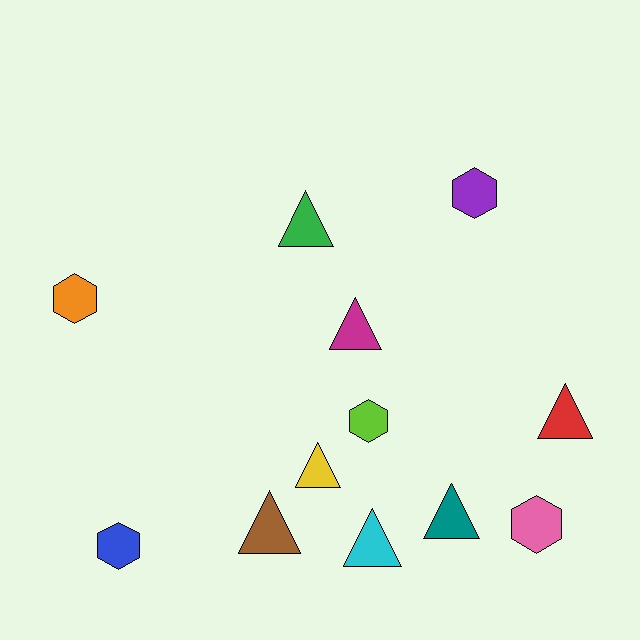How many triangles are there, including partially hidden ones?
There are 7 triangles.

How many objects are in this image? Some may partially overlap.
There are 12 objects.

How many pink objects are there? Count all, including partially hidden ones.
There is 1 pink object.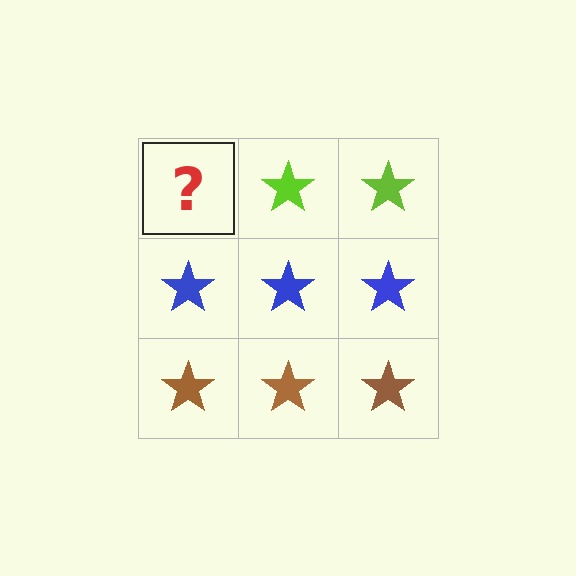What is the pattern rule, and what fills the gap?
The rule is that each row has a consistent color. The gap should be filled with a lime star.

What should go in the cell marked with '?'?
The missing cell should contain a lime star.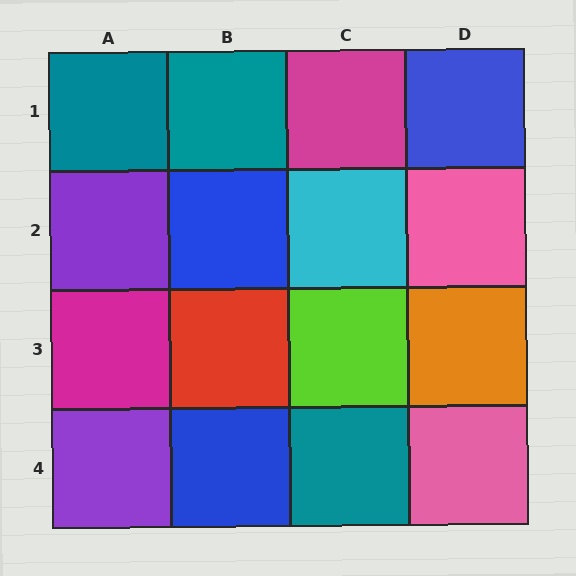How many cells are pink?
2 cells are pink.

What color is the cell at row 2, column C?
Cyan.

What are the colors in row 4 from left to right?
Purple, blue, teal, pink.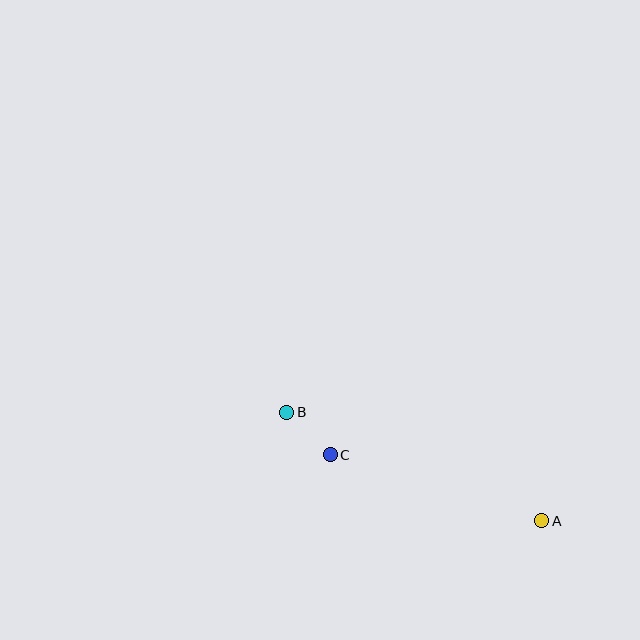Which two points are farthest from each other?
Points A and B are farthest from each other.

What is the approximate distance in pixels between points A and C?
The distance between A and C is approximately 222 pixels.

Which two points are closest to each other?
Points B and C are closest to each other.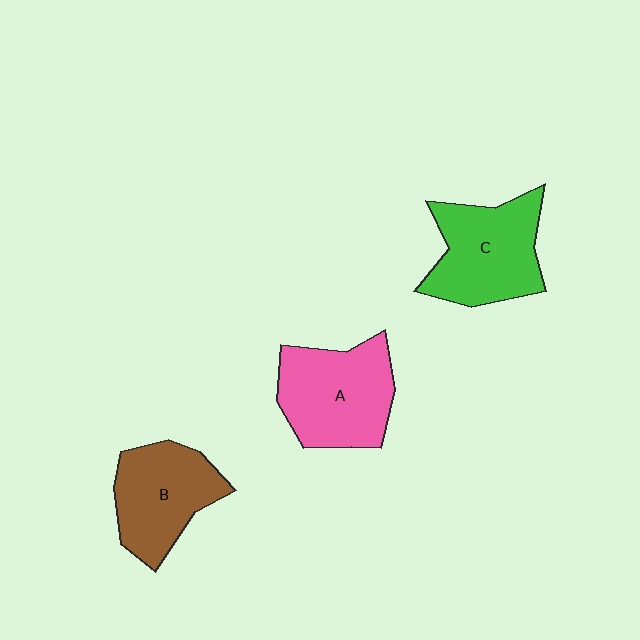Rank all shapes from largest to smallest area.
From largest to smallest: A (pink), C (green), B (brown).